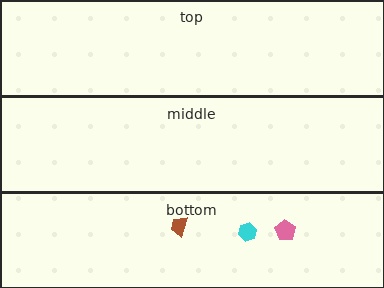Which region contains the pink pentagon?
The bottom region.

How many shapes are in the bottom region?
3.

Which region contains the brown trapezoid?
The bottom region.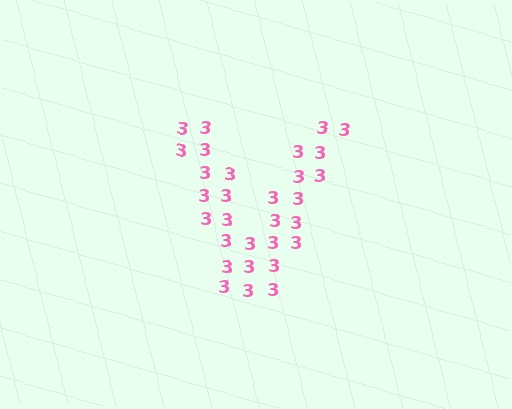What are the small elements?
The small elements are digit 3's.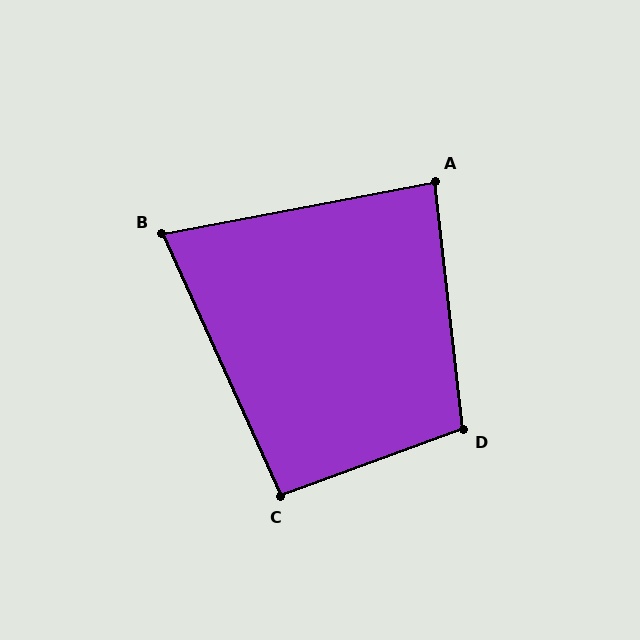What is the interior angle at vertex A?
Approximately 86 degrees (approximately right).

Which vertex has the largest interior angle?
D, at approximately 104 degrees.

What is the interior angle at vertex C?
Approximately 94 degrees (approximately right).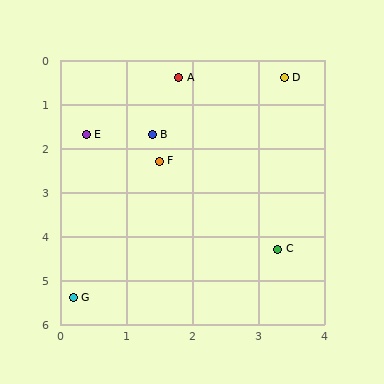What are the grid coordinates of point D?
Point D is at approximately (3.4, 0.4).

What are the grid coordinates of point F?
Point F is at approximately (1.5, 2.3).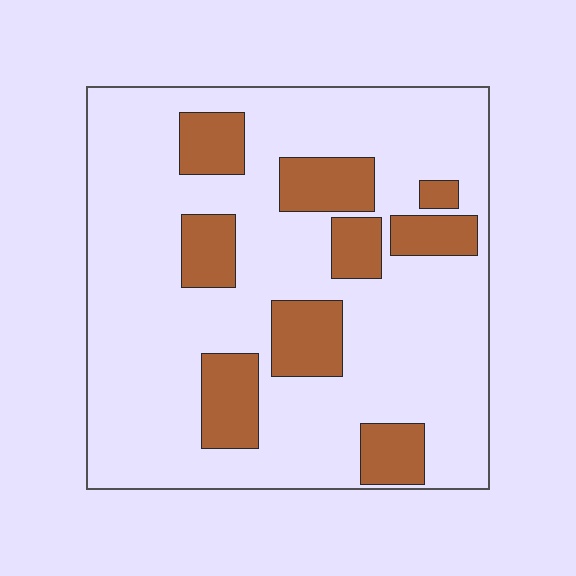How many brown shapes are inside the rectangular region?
9.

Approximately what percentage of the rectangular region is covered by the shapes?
Approximately 20%.